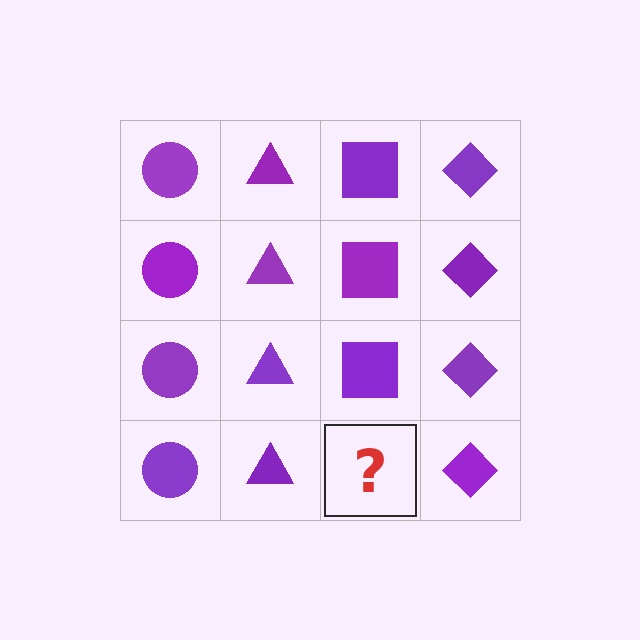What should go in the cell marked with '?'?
The missing cell should contain a purple square.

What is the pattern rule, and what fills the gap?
The rule is that each column has a consistent shape. The gap should be filled with a purple square.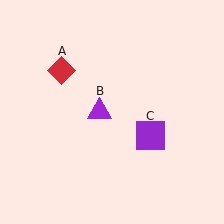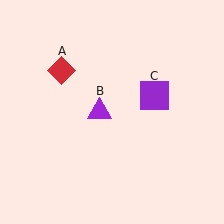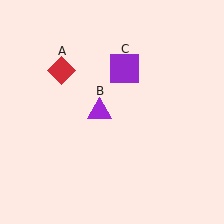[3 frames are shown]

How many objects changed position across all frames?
1 object changed position: purple square (object C).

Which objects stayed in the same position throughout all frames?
Red diamond (object A) and purple triangle (object B) remained stationary.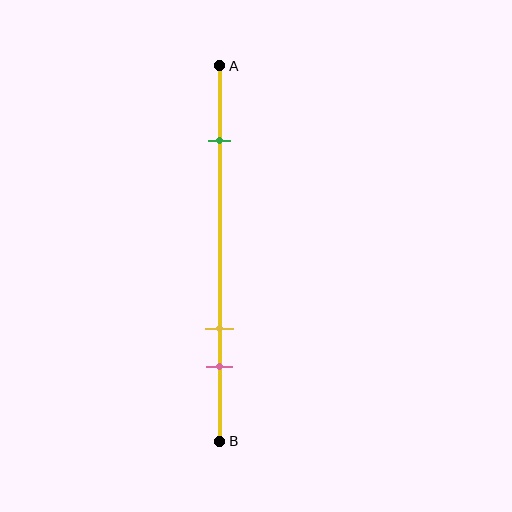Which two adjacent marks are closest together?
The yellow and pink marks are the closest adjacent pair.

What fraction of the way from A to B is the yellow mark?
The yellow mark is approximately 70% (0.7) of the way from A to B.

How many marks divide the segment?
There are 3 marks dividing the segment.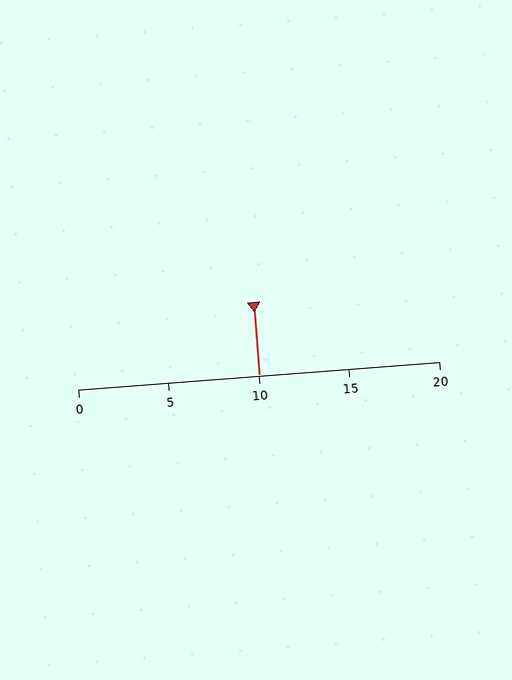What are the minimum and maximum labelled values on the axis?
The axis runs from 0 to 20.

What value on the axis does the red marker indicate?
The marker indicates approximately 10.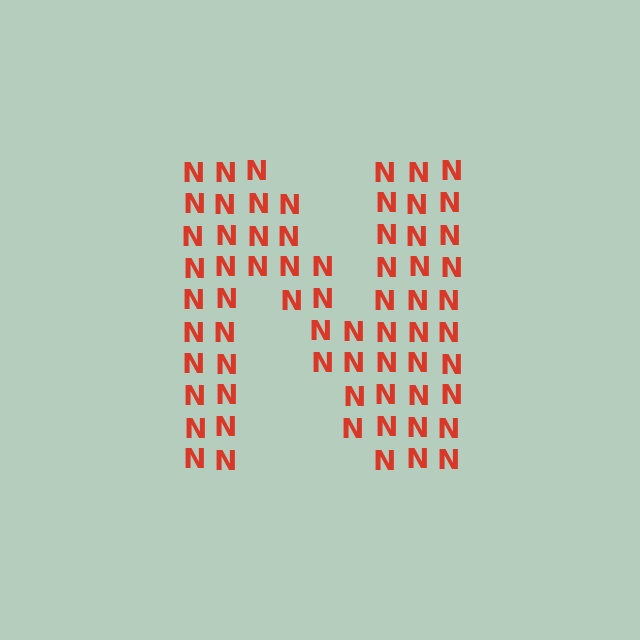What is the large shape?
The large shape is the letter N.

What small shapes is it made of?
It is made of small letter N's.